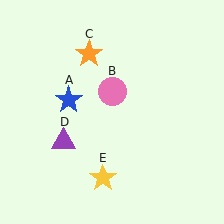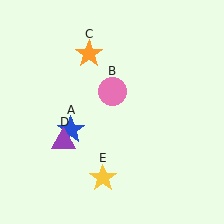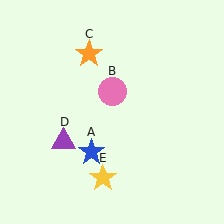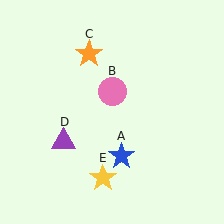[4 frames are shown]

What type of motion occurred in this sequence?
The blue star (object A) rotated counterclockwise around the center of the scene.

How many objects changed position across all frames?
1 object changed position: blue star (object A).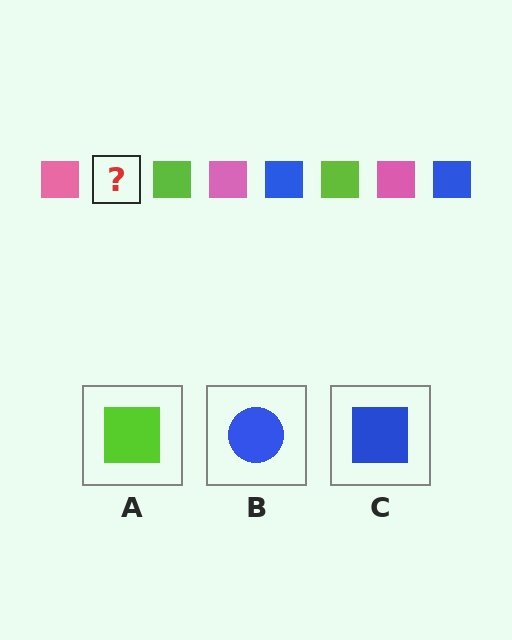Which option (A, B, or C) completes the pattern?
C.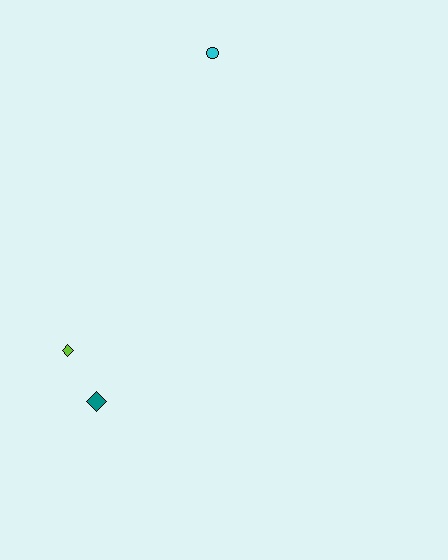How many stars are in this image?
There are no stars.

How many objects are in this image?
There are 3 objects.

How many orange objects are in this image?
There are no orange objects.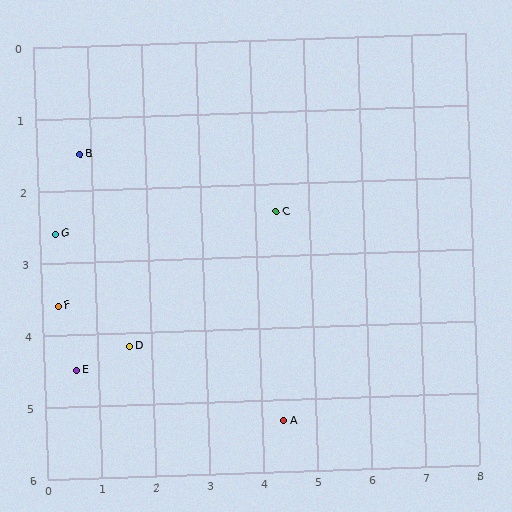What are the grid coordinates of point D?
Point D is at approximately (1.6, 4.2).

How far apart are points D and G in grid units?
Points D and G are about 2.1 grid units apart.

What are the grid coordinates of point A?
Point A is at approximately (4.4, 5.3).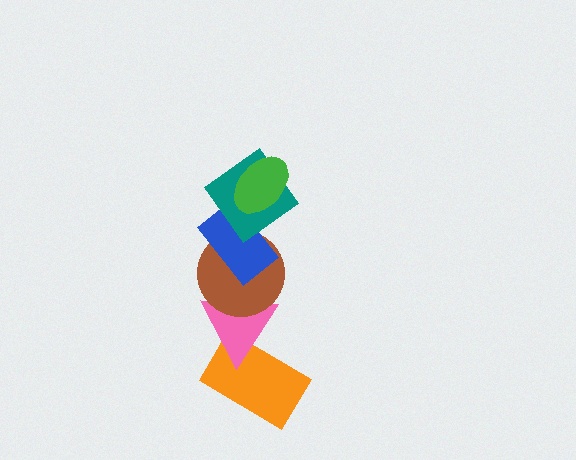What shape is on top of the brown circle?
The blue rectangle is on top of the brown circle.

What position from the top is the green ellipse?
The green ellipse is 1st from the top.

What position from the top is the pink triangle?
The pink triangle is 5th from the top.